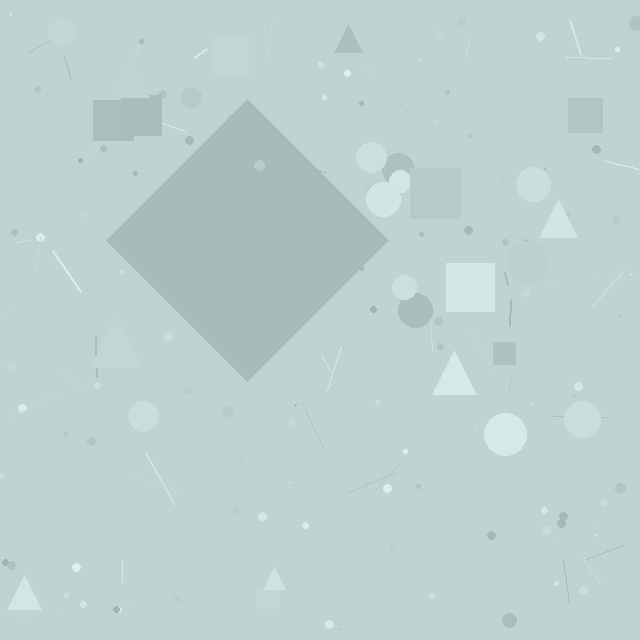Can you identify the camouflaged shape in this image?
The camouflaged shape is a diamond.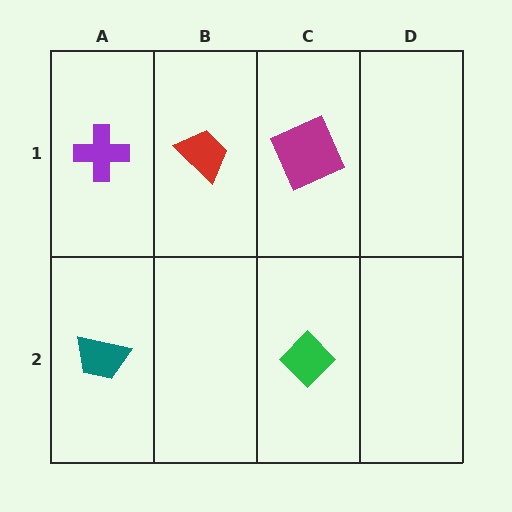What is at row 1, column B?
A red trapezoid.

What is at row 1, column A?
A purple cross.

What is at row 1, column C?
A magenta square.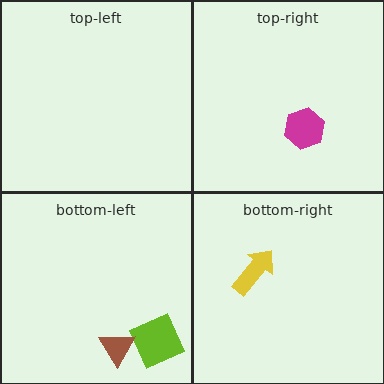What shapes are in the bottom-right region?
The yellow arrow.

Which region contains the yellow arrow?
The bottom-right region.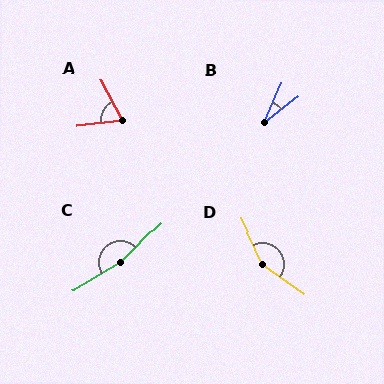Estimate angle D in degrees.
Approximately 150 degrees.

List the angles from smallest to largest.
B (28°), A (69°), D (150°), C (166°).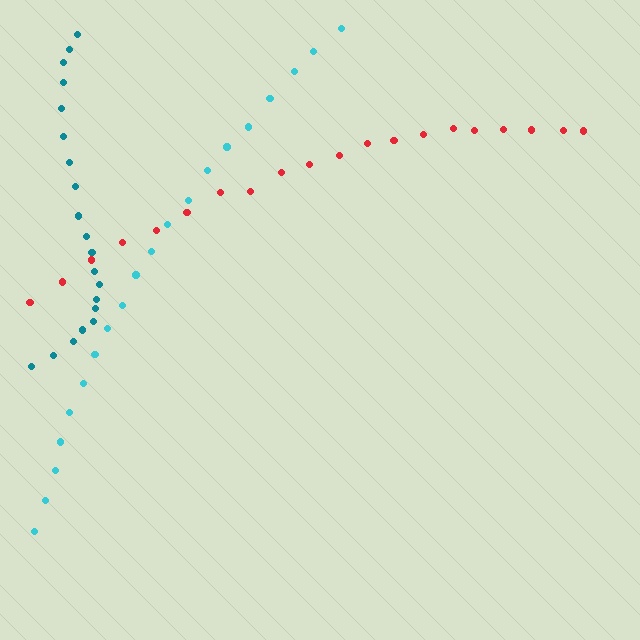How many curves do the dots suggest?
There are 3 distinct paths.